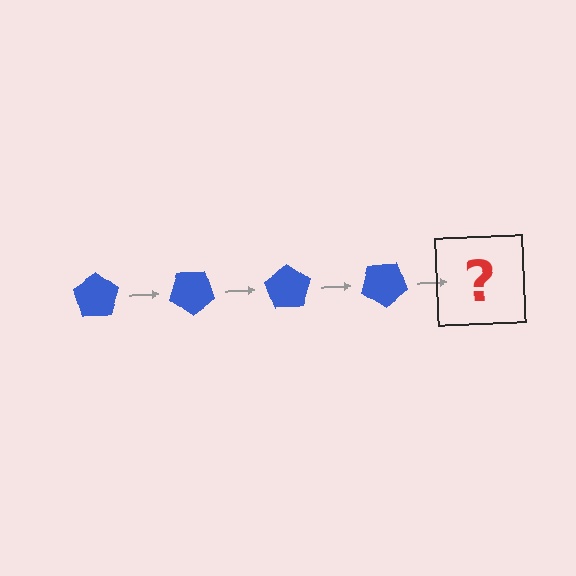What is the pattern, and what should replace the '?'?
The pattern is that the pentagon rotates 35 degrees each step. The '?' should be a blue pentagon rotated 140 degrees.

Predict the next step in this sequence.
The next step is a blue pentagon rotated 140 degrees.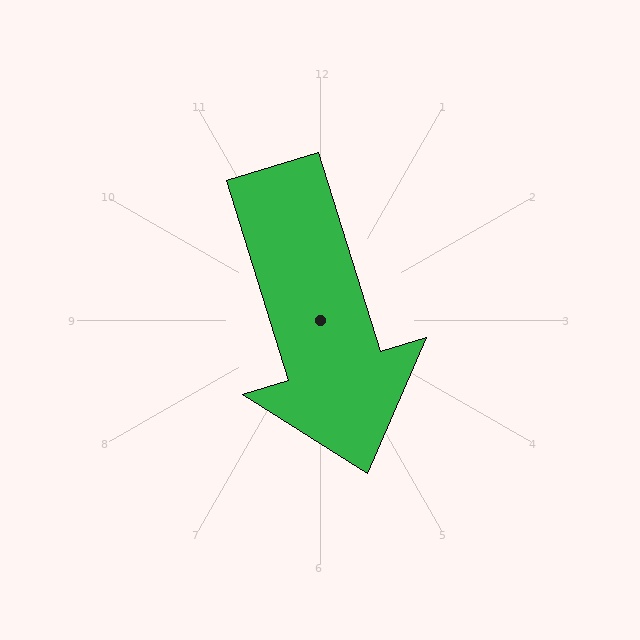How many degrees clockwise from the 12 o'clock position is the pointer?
Approximately 163 degrees.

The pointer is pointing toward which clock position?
Roughly 5 o'clock.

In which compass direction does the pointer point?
South.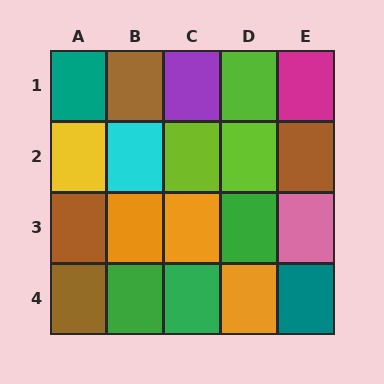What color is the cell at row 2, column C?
Lime.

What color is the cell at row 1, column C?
Purple.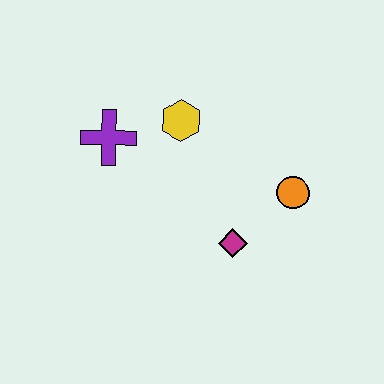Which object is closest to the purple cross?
The yellow hexagon is closest to the purple cross.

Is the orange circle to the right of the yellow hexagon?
Yes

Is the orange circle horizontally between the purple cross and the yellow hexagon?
No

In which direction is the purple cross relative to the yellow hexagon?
The purple cross is to the left of the yellow hexagon.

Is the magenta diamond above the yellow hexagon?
No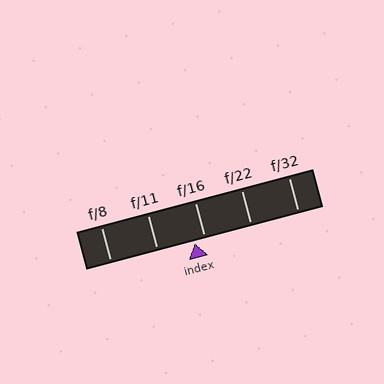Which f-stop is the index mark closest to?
The index mark is closest to f/16.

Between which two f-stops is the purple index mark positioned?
The index mark is between f/11 and f/16.